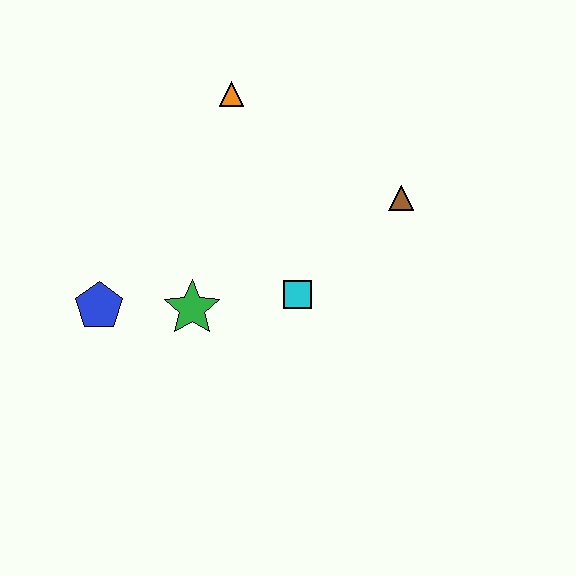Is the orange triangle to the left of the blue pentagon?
No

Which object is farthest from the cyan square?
The orange triangle is farthest from the cyan square.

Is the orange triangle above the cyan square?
Yes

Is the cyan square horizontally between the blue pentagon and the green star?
No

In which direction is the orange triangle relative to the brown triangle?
The orange triangle is to the left of the brown triangle.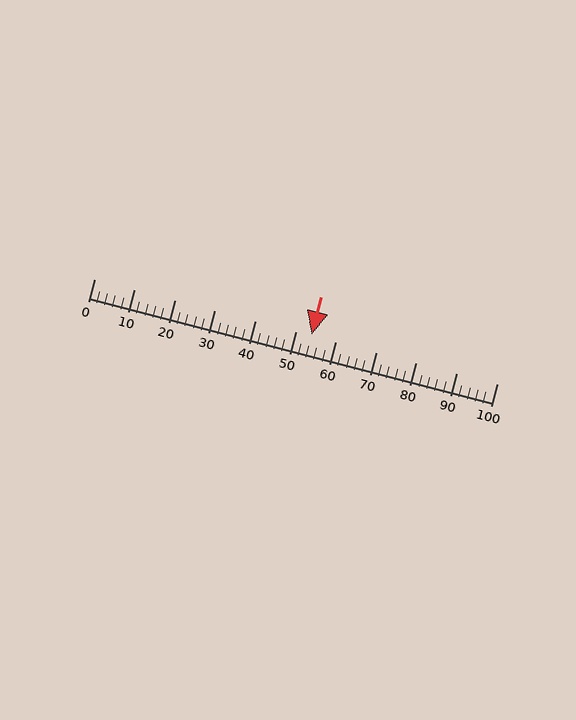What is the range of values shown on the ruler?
The ruler shows values from 0 to 100.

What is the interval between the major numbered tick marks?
The major tick marks are spaced 10 units apart.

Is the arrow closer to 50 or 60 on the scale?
The arrow is closer to 50.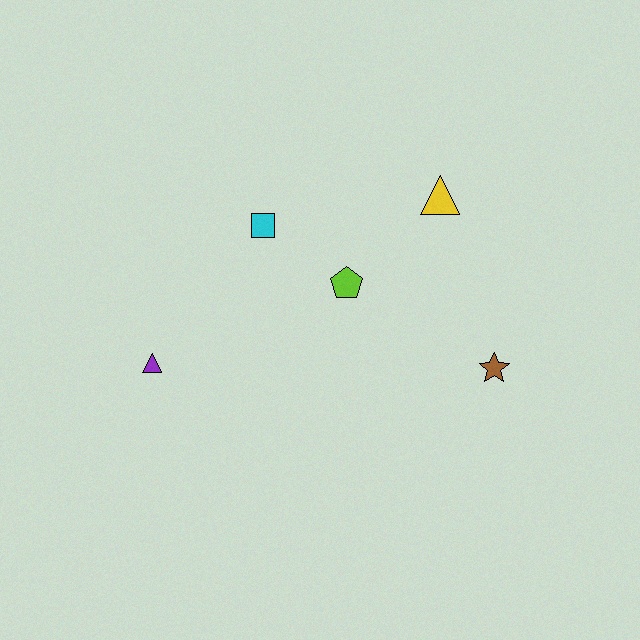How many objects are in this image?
There are 5 objects.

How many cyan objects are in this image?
There is 1 cyan object.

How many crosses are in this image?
There are no crosses.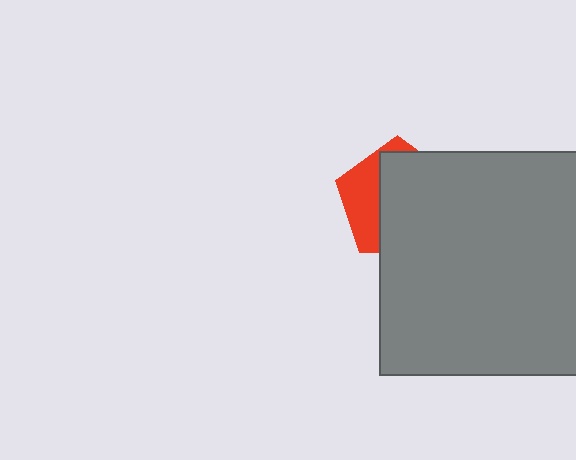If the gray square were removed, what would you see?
You would see the complete red pentagon.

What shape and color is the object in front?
The object in front is a gray square.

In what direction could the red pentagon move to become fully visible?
The red pentagon could move left. That would shift it out from behind the gray square entirely.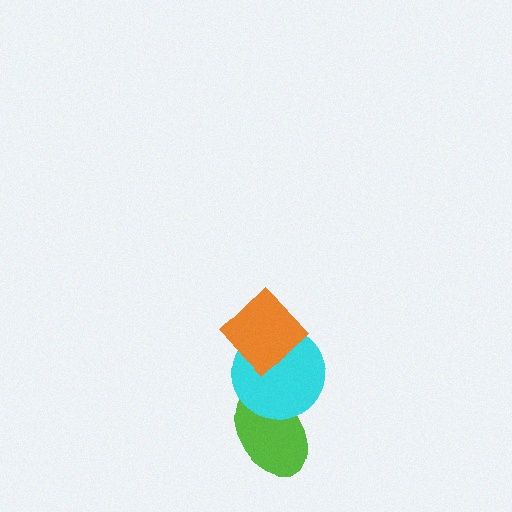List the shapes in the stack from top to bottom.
From top to bottom: the orange diamond, the cyan circle, the lime ellipse.